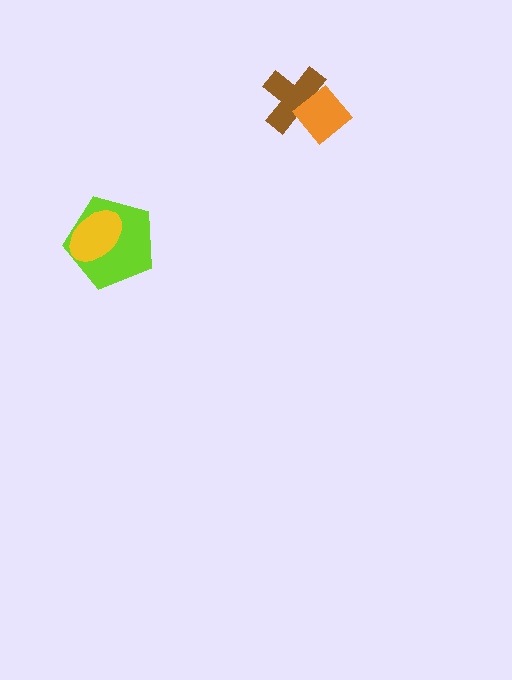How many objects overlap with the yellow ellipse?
1 object overlaps with the yellow ellipse.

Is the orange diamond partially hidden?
No, no other shape covers it.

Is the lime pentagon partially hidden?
Yes, it is partially covered by another shape.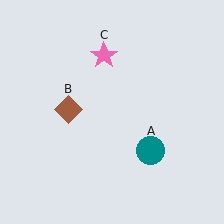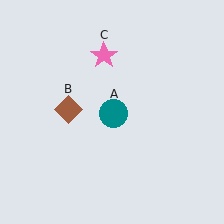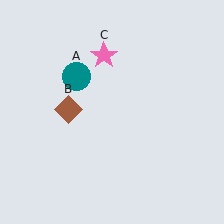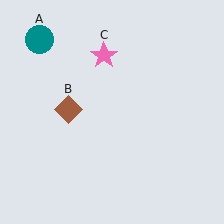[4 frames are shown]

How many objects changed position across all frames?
1 object changed position: teal circle (object A).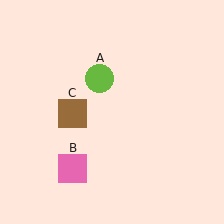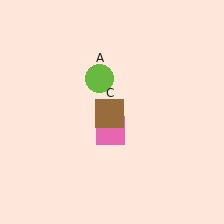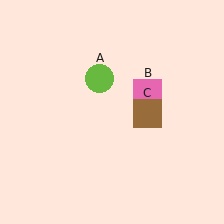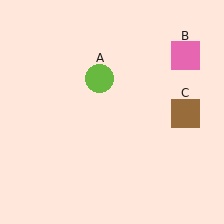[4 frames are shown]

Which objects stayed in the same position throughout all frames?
Lime circle (object A) remained stationary.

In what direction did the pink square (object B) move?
The pink square (object B) moved up and to the right.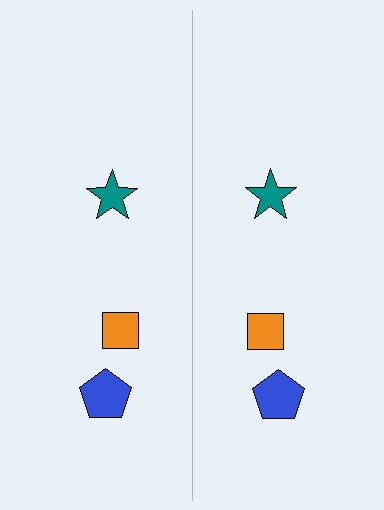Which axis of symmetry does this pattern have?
The pattern has a vertical axis of symmetry running through the center of the image.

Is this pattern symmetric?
Yes, this pattern has bilateral (reflection) symmetry.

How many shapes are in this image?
There are 6 shapes in this image.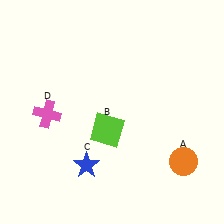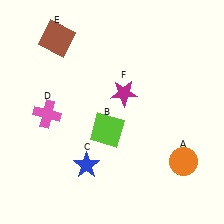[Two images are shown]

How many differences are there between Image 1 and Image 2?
There are 2 differences between the two images.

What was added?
A brown square (E), a magenta star (F) were added in Image 2.